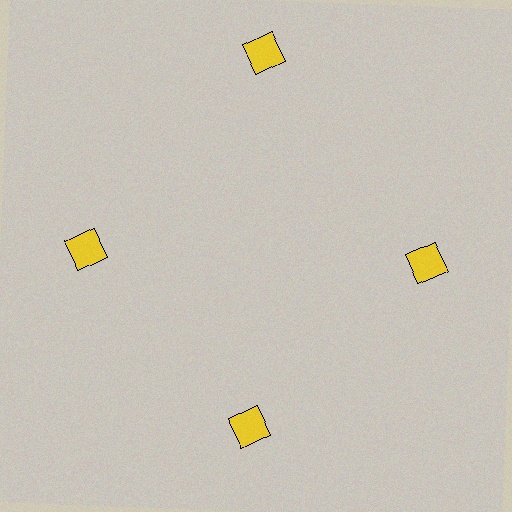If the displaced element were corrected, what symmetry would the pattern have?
It would have 4-fold rotational symmetry — the pattern would map onto itself every 90 degrees.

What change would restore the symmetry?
The symmetry would be restored by moving it inward, back onto the ring so that all 4 diamonds sit at equal angles and equal distance from the center.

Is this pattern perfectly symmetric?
No. The 4 yellow diamonds are arranged in a ring, but one element near the 12 o'clock position is pushed outward from the center, breaking the 4-fold rotational symmetry.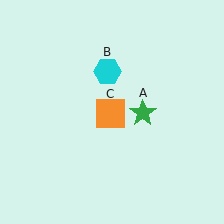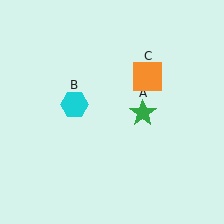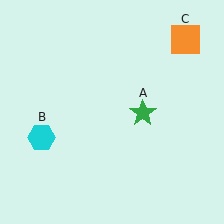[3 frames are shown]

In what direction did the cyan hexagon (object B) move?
The cyan hexagon (object B) moved down and to the left.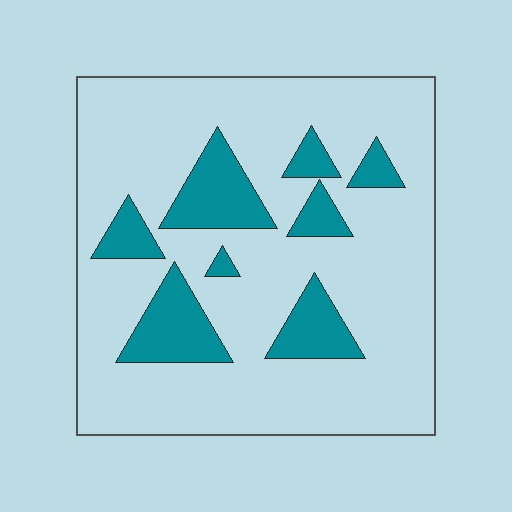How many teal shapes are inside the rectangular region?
8.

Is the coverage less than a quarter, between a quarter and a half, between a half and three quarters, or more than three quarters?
Less than a quarter.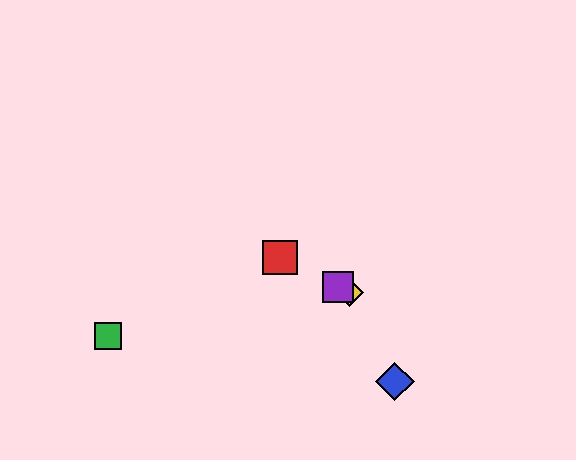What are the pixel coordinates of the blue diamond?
The blue diamond is at (395, 381).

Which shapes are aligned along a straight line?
The red square, the yellow diamond, the purple square are aligned along a straight line.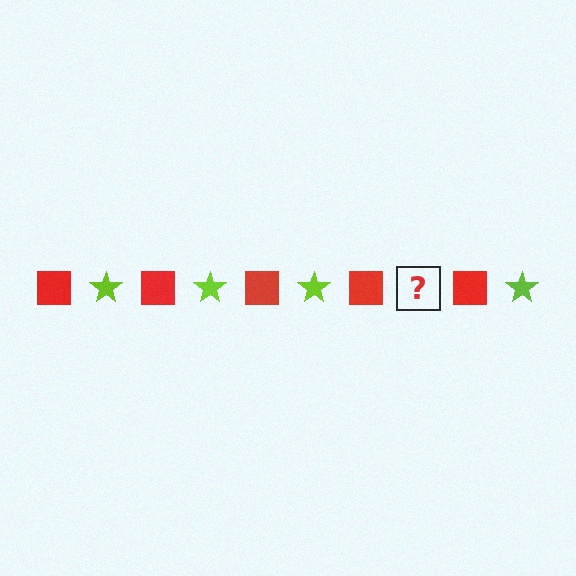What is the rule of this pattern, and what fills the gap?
The rule is that the pattern alternates between red square and lime star. The gap should be filled with a lime star.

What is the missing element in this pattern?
The missing element is a lime star.